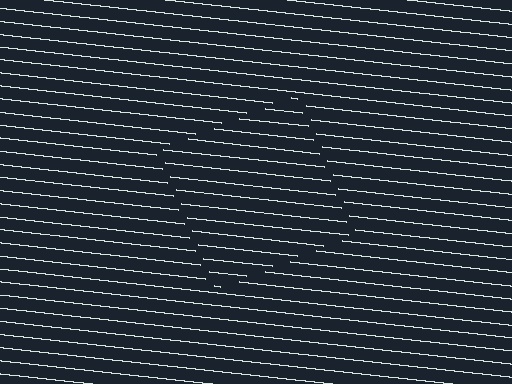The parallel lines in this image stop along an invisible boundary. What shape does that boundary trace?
An illusory square. The interior of the shape contains the same grating, shifted by half a period — the contour is defined by the phase discontinuity where line-ends from the inner and outer gratings abut.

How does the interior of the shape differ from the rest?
The interior of the shape contains the same grating, shifted by half a period — the contour is defined by the phase discontinuity where line-ends from the inner and outer gratings abut.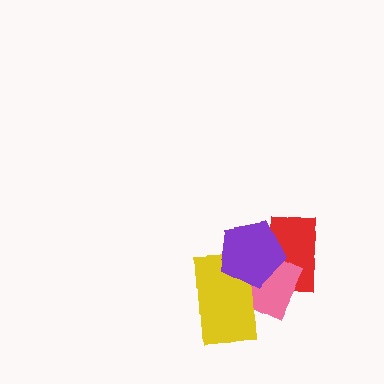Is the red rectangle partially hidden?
Yes, it is partially covered by another shape.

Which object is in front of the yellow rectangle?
The purple pentagon is in front of the yellow rectangle.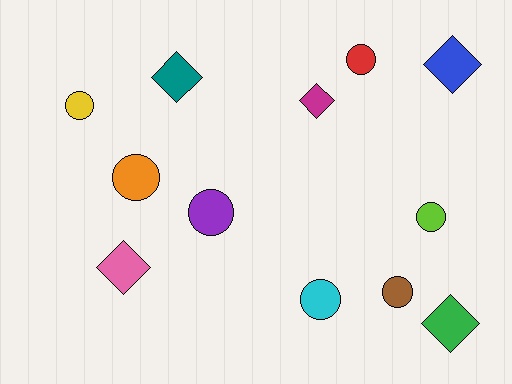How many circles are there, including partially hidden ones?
There are 7 circles.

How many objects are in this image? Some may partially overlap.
There are 12 objects.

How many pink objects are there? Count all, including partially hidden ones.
There is 1 pink object.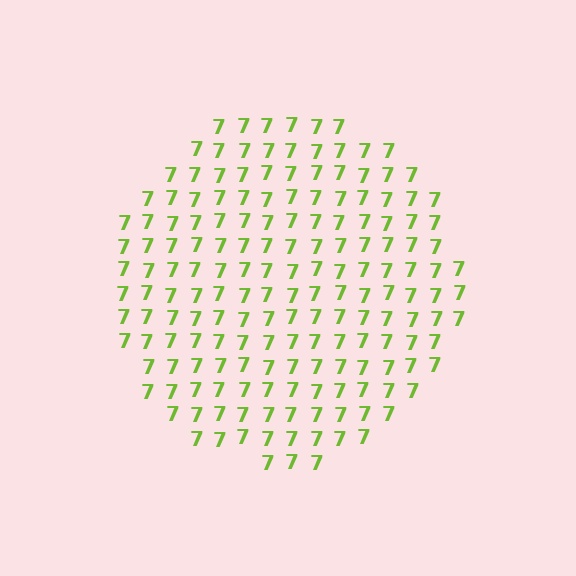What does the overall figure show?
The overall figure shows a circle.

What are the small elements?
The small elements are digit 7's.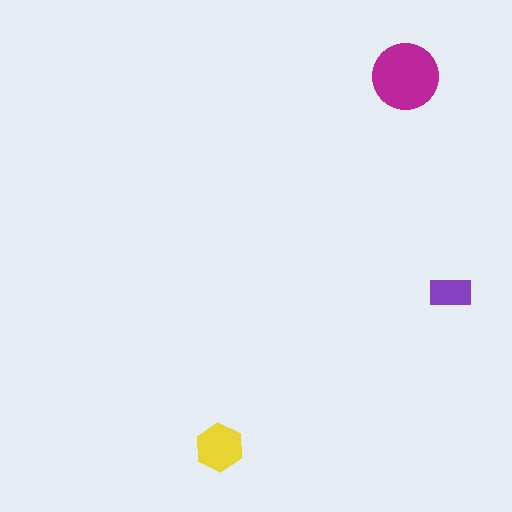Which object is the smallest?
The purple rectangle.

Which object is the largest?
The magenta circle.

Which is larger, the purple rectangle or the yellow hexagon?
The yellow hexagon.